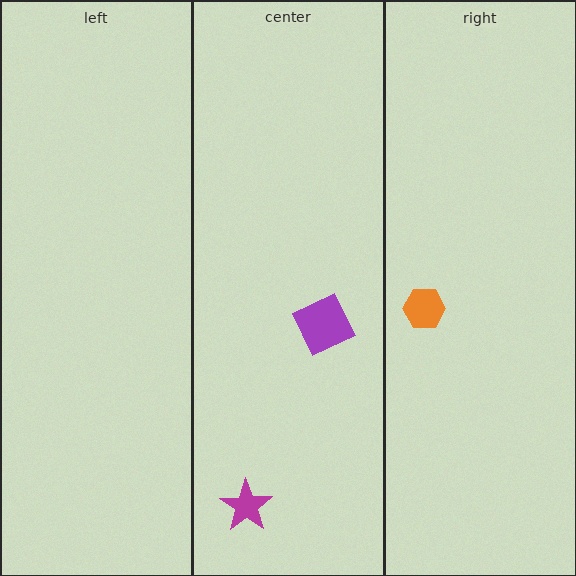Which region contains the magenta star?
The center region.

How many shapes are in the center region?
2.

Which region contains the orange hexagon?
The right region.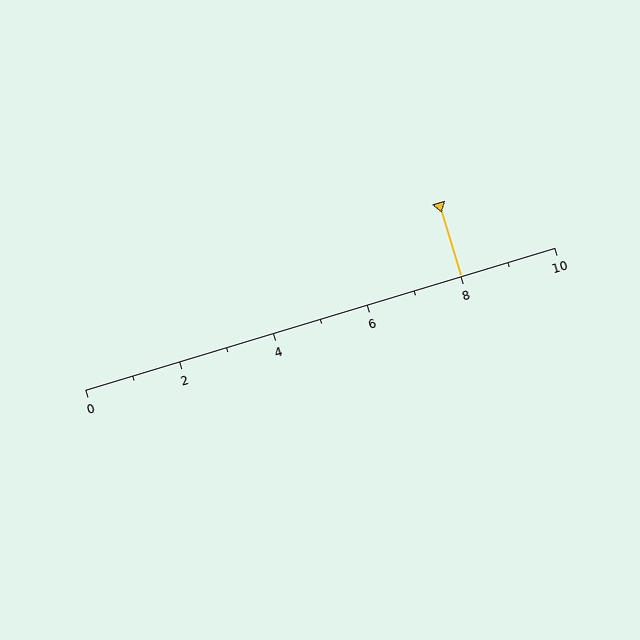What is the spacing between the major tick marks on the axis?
The major ticks are spaced 2 apart.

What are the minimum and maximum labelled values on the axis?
The axis runs from 0 to 10.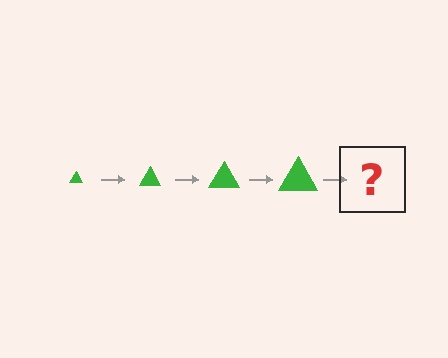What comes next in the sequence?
The next element should be a green triangle, larger than the previous one.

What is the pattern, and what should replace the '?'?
The pattern is that the triangle gets progressively larger each step. The '?' should be a green triangle, larger than the previous one.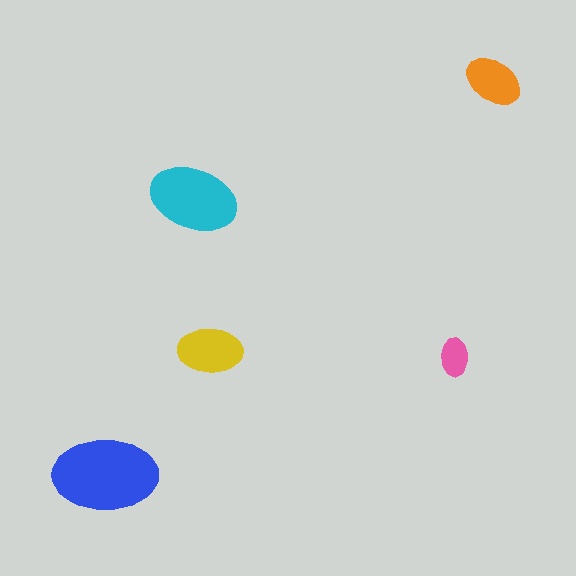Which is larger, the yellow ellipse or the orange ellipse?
The yellow one.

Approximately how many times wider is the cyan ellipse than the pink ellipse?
About 2.5 times wider.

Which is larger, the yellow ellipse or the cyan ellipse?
The cyan one.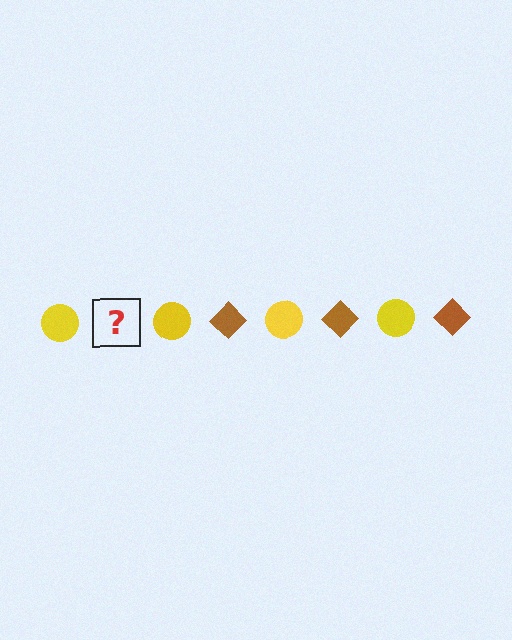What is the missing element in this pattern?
The missing element is a brown diamond.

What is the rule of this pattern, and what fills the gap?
The rule is that the pattern alternates between yellow circle and brown diamond. The gap should be filled with a brown diamond.